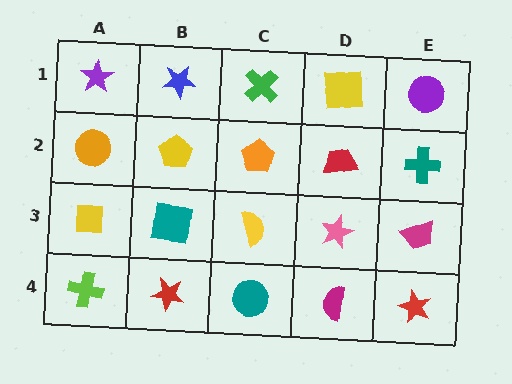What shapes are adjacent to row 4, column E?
A magenta trapezoid (row 3, column E), a magenta semicircle (row 4, column D).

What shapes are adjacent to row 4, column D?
A pink star (row 3, column D), a teal circle (row 4, column C), a red star (row 4, column E).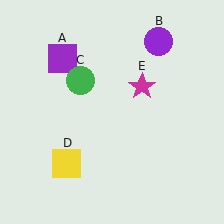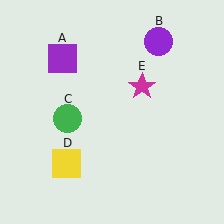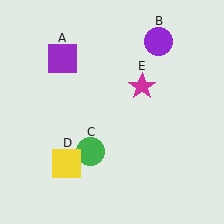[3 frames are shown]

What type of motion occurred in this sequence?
The green circle (object C) rotated counterclockwise around the center of the scene.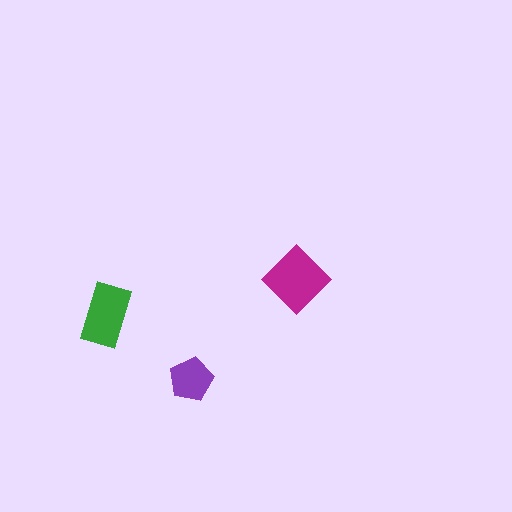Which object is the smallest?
The purple pentagon.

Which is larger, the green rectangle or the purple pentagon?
The green rectangle.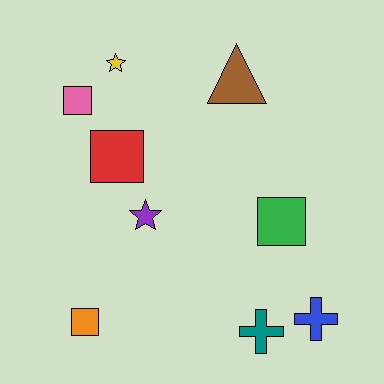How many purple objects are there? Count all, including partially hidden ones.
There is 1 purple object.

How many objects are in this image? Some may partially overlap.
There are 9 objects.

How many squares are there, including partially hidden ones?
There are 4 squares.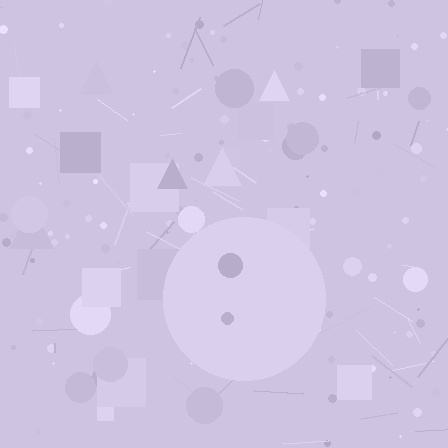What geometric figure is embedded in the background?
A circle is embedded in the background.